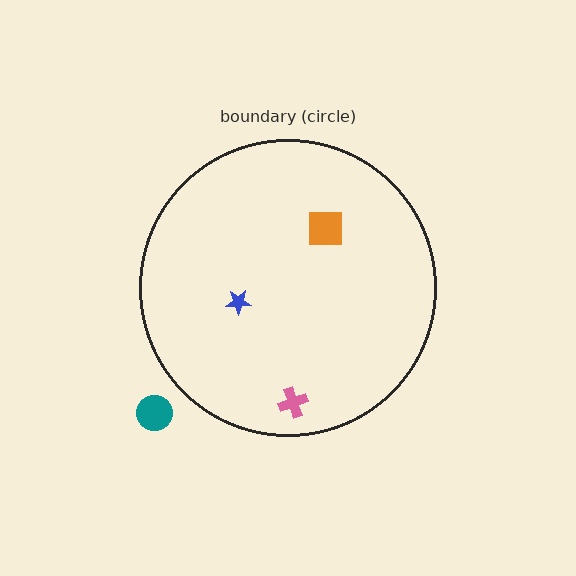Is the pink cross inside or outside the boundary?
Inside.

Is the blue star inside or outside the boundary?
Inside.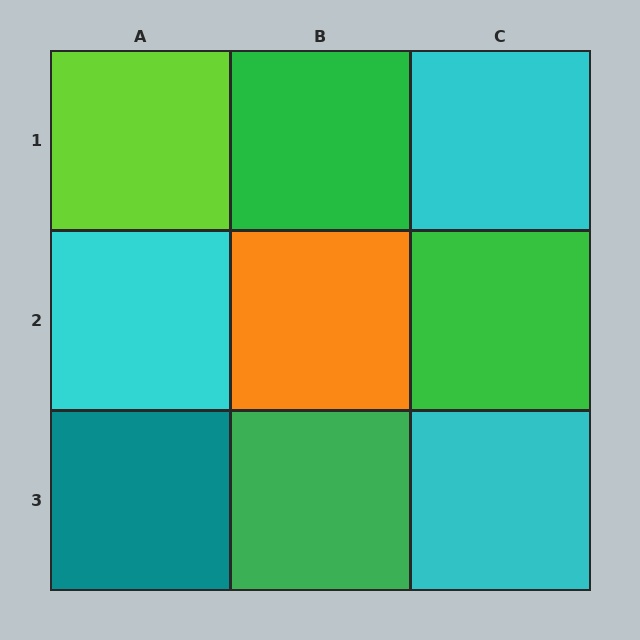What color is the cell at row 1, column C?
Cyan.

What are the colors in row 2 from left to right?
Cyan, orange, green.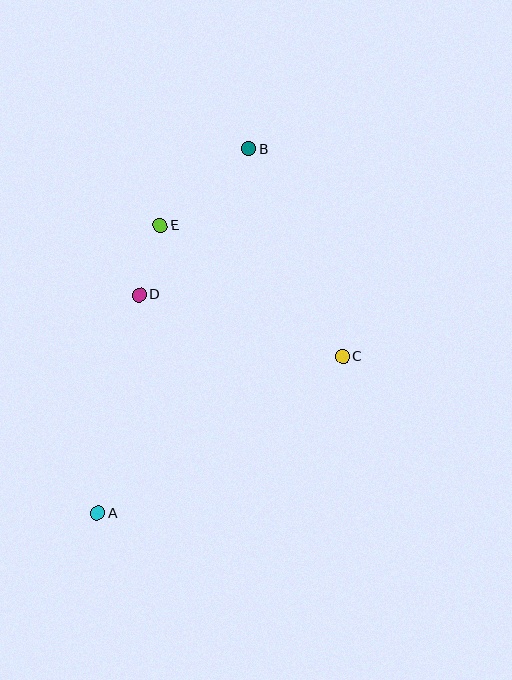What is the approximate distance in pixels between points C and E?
The distance between C and E is approximately 225 pixels.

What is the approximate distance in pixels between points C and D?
The distance between C and D is approximately 213 pixels.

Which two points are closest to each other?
Points D and E are closest to each other.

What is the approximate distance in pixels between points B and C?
The distance between B and C is approximately 228 pixels.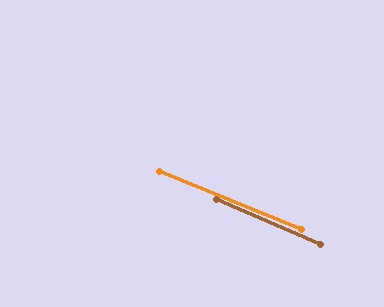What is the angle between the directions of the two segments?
Approximately 1 degree.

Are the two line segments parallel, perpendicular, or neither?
Parallel — their directions differ by only 1.5°.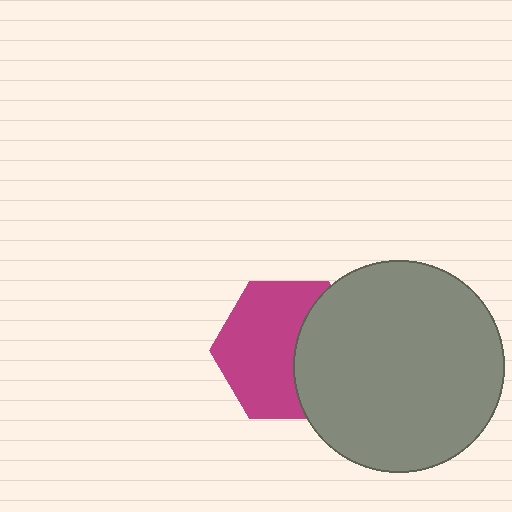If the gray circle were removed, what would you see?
You would see the complete magenta hexagon.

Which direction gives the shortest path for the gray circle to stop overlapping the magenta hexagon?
Moving right gives the shortest separation.